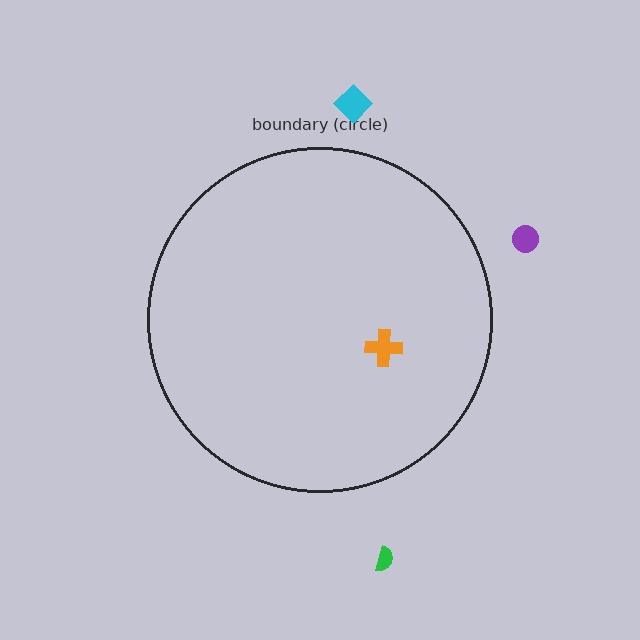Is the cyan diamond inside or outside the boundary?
Outside.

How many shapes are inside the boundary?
1 inside, 3 outside.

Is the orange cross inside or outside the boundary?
Inside.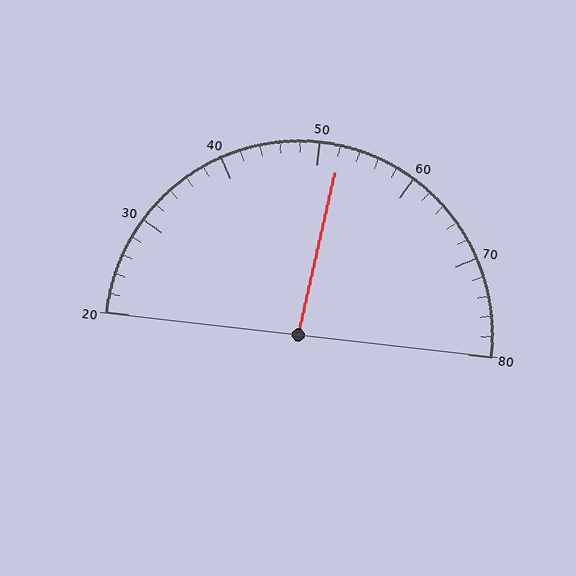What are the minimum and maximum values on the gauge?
The gauge ranges from 20 to 80.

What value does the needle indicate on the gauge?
The needle indicates approximately 52.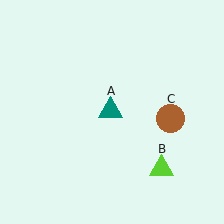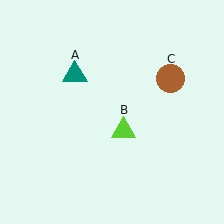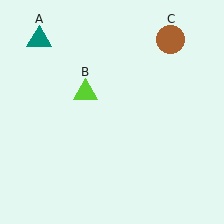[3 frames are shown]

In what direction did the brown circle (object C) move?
The brown circle (object C) moved up.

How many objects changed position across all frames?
3 objects changed position: teal triangle (object A), lime triangle (object B), brown circle (object C).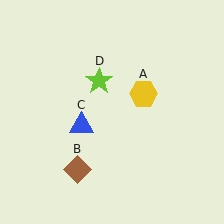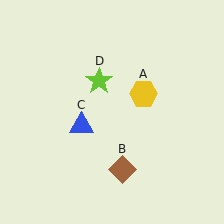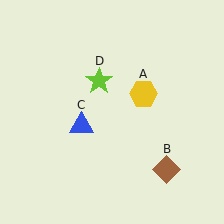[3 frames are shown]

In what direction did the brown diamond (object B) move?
The brown diamond (object B) moved right.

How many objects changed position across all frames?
1 object changed position: brown diamond (object B).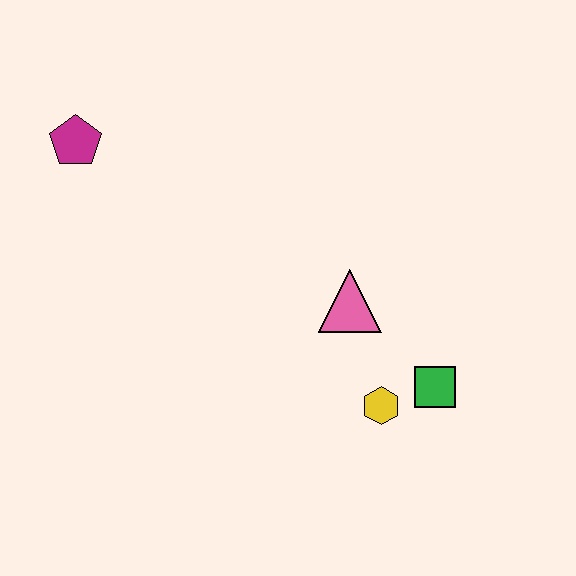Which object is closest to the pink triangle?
The yellow hexagon is closest to the pink triangle.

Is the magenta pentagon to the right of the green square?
No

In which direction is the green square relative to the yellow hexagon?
The green square is to the right of the yellow hexagon.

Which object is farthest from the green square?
The magenta pentagon is farthest from the green square.